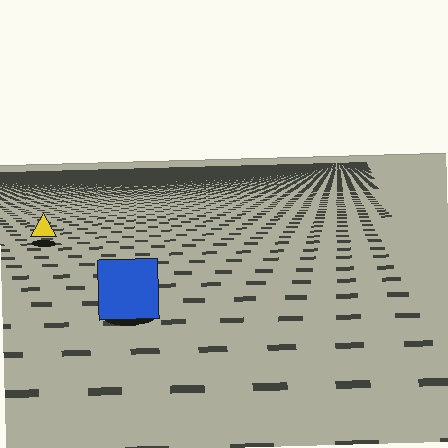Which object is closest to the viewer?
The blue square is closest. The texture marks near it are larger and more spread out.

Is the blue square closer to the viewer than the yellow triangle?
Yes. The blue square is closer — you can tell from the texture gradient: the ground texture is coarser near it.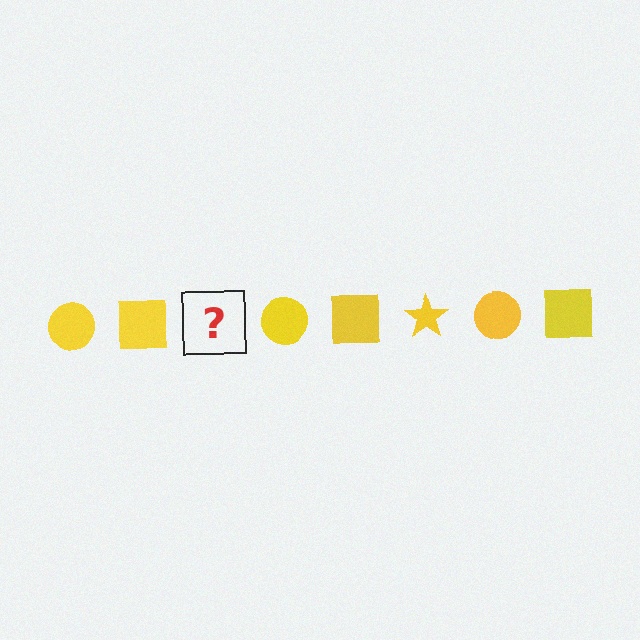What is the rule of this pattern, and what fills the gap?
The rule is that the pattern cycles through circle, square, star shapes in yellow. The gap should be filled with a yellow star.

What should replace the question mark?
The question mark should be replaced with a yellow star.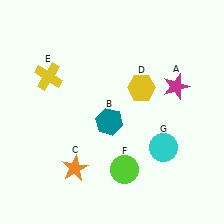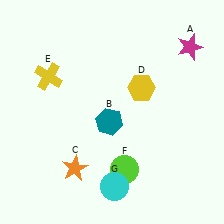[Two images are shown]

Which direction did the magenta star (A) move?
The magenta star (A) moved up.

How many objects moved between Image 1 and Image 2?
2 objects moved between the two images.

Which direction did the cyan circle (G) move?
The cyan circle (G) moved left.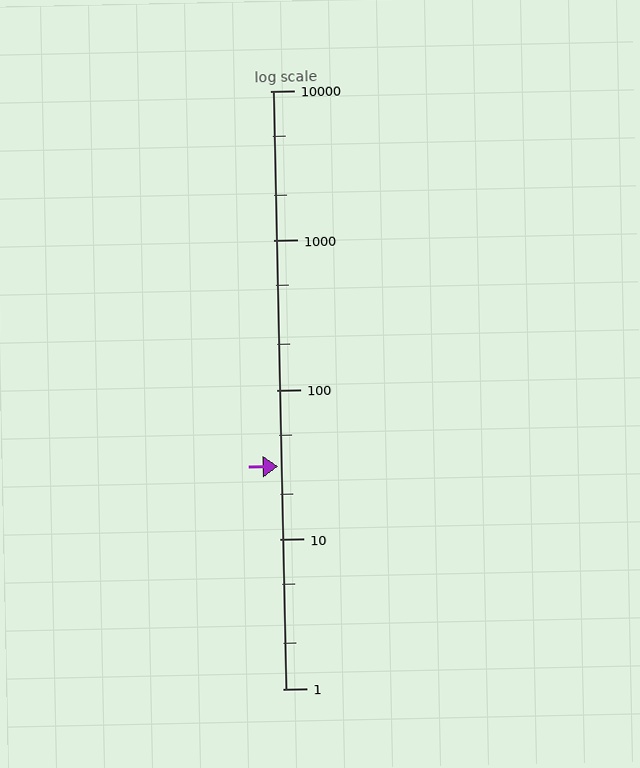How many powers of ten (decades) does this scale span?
The scale spans 4 decades, from 1 to 10000.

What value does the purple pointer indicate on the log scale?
The pointer indicates approximately 31.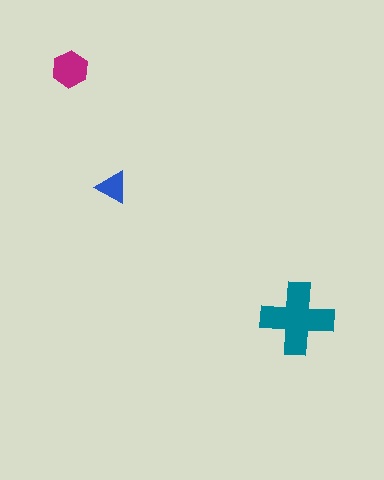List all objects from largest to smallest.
The teal cross, the magenta hexagon, the blue triangle.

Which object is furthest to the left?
The magenta hexagon is leftmost.